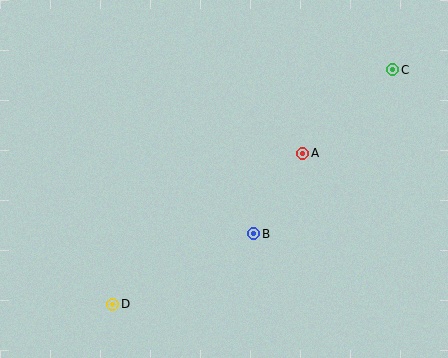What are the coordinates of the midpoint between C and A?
The midpoint between C and A is at (348, 112).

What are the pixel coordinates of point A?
Point A is at (303, 153).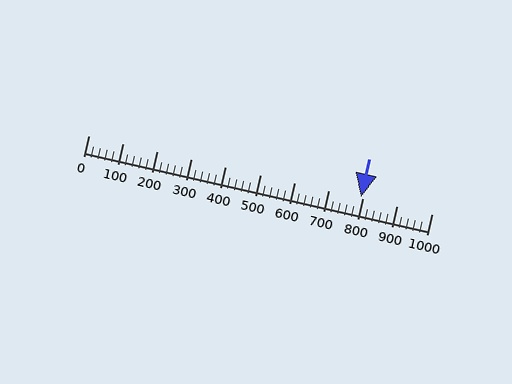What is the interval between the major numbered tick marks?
The major tick marks are spaced 100 units apart.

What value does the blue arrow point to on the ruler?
The blue arrow points to approximately 795.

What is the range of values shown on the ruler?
The ruler shows values from 0 to 1000.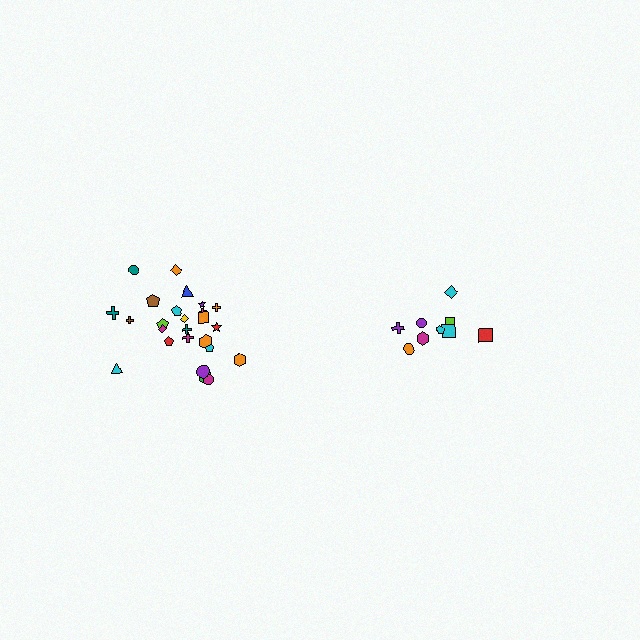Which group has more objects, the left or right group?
The left group.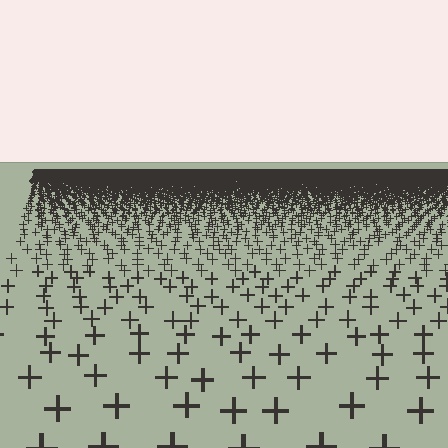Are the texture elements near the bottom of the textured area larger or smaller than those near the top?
Larger. Near the bottom, elements are closer to the viewer and appear at a bigger on-screen size.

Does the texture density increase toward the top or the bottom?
Density increases toward the top.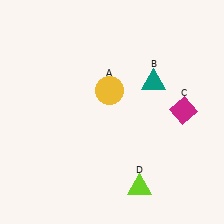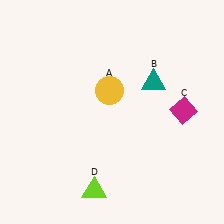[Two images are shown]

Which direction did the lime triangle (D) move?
The lime triangle (D) moved left.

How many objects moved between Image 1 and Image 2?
1 object moved between the two images.